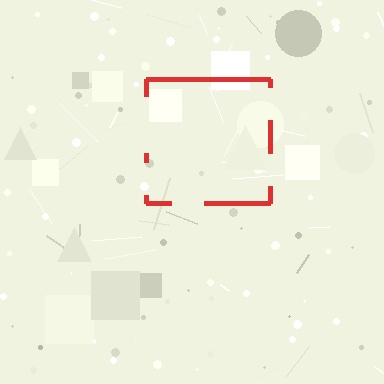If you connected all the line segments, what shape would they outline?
They would outline a square.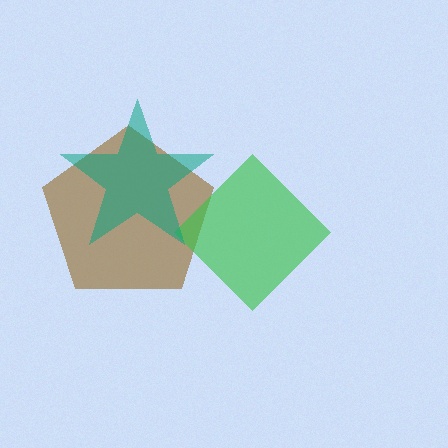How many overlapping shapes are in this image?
There are 3 overlapping shapes in the image.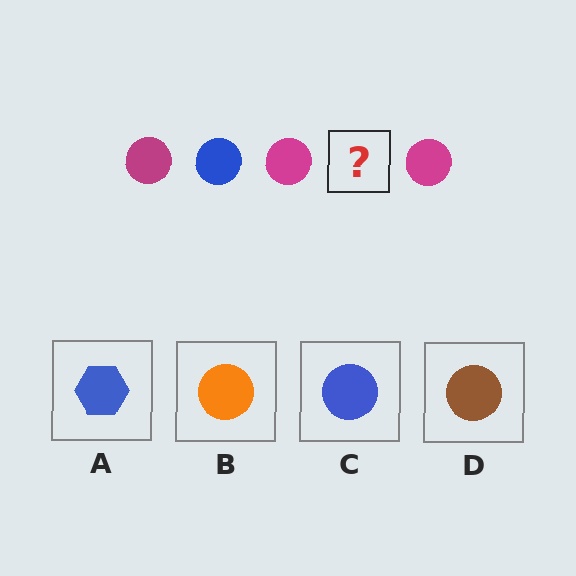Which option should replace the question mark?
Option C.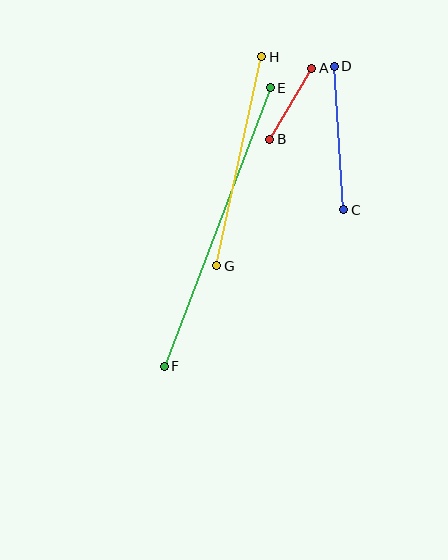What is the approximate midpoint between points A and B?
The midpoint is at approximately (291, 104) pixels.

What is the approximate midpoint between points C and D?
The midpoint is at approximately (339, 138) pixels.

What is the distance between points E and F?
The distance is approximately 298 pixels.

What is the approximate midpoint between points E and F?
The midpoint is at approximately (217, 227) pixels.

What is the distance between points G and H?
The distance is approximately 214 pixels.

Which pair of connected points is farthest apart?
Points E and F are farthest apart.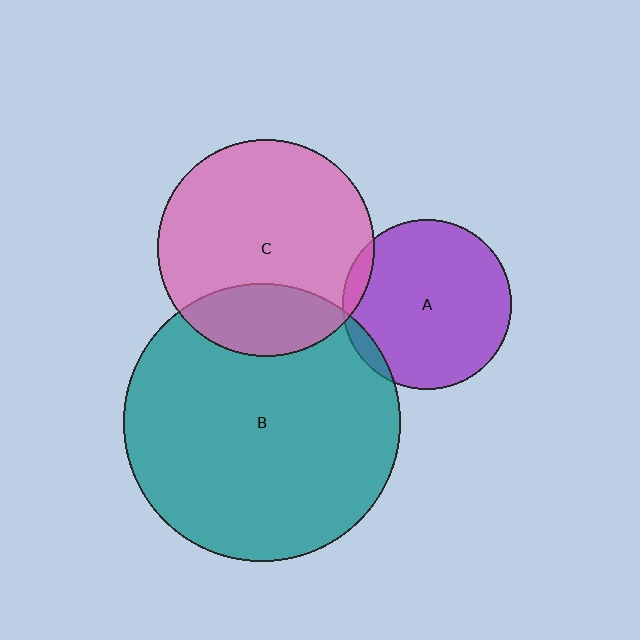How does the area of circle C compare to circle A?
Approximately 1.6 times.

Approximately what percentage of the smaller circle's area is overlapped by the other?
Approximately 25%.